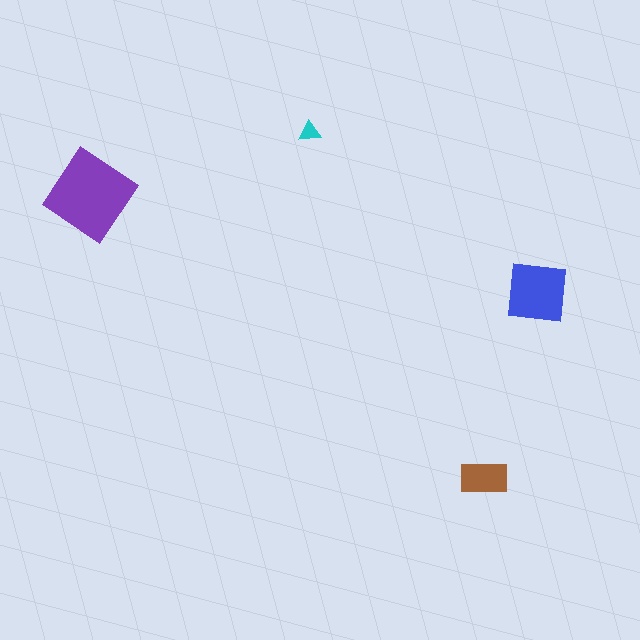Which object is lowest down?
The brown rectangle is bottommost.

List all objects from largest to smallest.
The purple diamond, the blue square, the brown rectangle, the cyan triangle.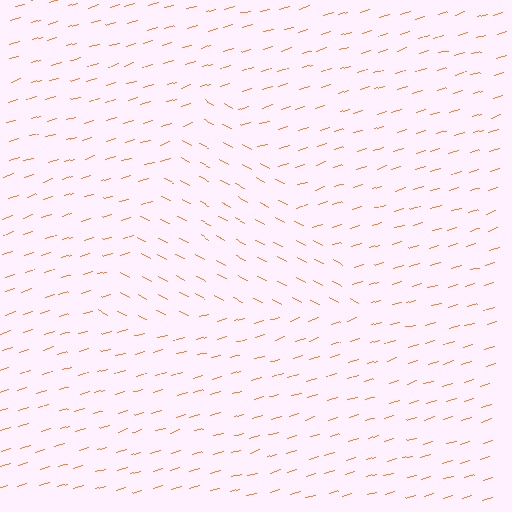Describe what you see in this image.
The image is filled with small orange line segments. A triangle region in the image has lines oriented differently from the surrounding lines, creating a visible texture boundary.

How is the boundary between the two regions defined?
The boundary is defined purely by a change in line orientation (approximately 45 degrees difference). All lines are the same color and thickness.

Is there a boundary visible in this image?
Yes, there is a texture boundary formed by a change in line orientation.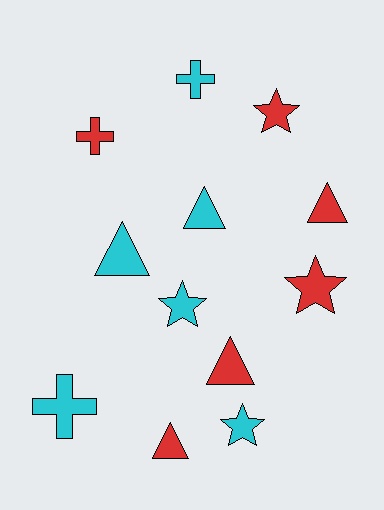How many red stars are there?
There are 2 red stars.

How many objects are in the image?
There are 12 objects.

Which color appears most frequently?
Red, with 6 objects.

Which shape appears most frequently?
Triangle, with 5 objects.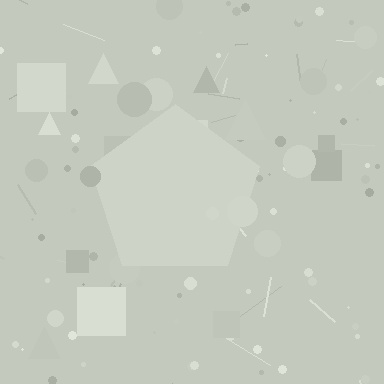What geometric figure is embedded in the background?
A pentagon is embedded in the background.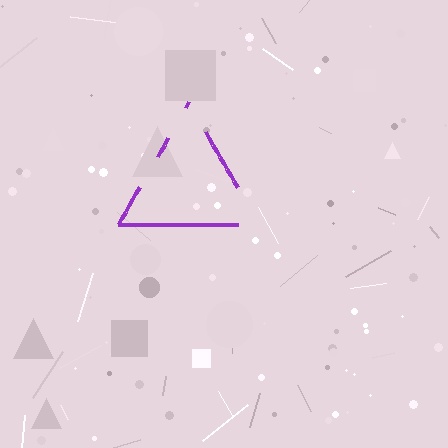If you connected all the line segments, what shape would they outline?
They would outline a triangle.